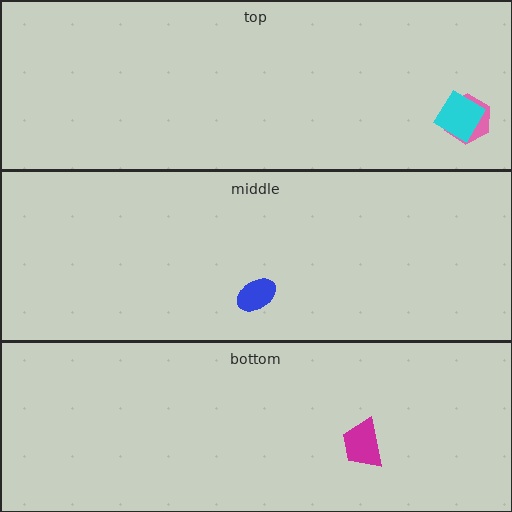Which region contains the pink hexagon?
The top region.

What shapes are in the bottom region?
The magenta trapezoid.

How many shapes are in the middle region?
1.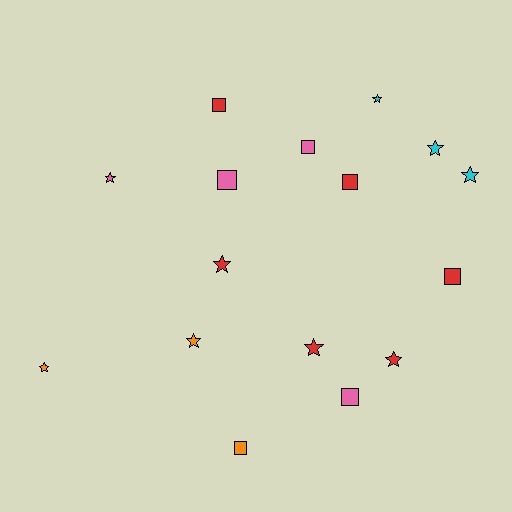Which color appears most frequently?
Red, with 6 objects.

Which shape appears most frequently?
Star, with 9 objects.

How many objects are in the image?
There are 16 objects.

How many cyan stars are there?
There are 3 cyan stars.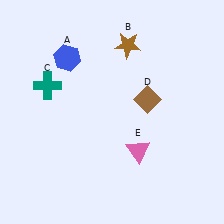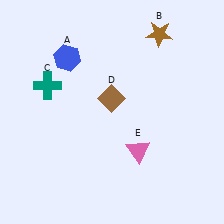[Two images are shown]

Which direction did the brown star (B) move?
The brown star (B) moved right.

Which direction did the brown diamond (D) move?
The brown diamond (D) moved left.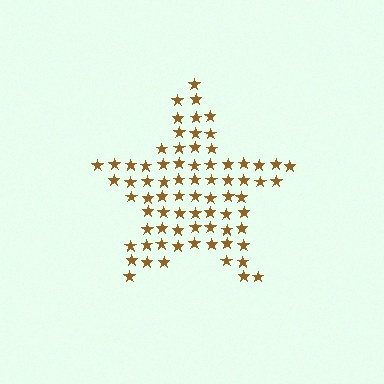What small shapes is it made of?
It is made of small stars.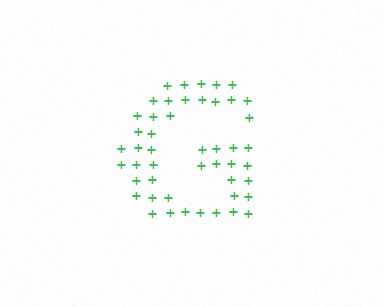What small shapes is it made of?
It is made of small plus signs.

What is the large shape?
The large shape is the letter G.